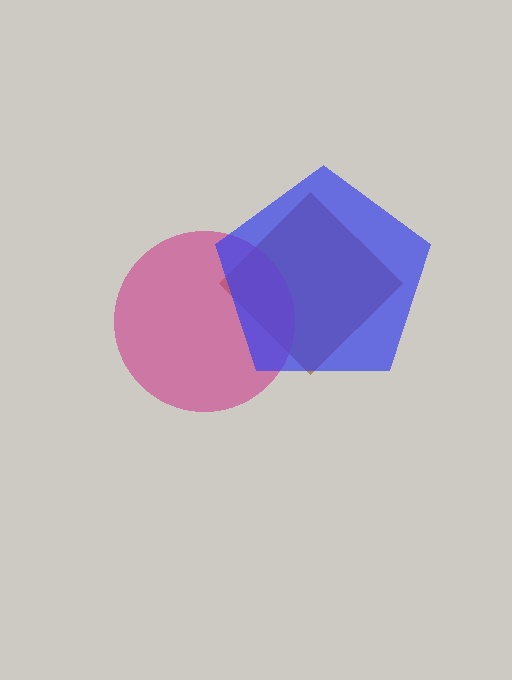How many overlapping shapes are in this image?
There are 3 overlapping shapes in the image.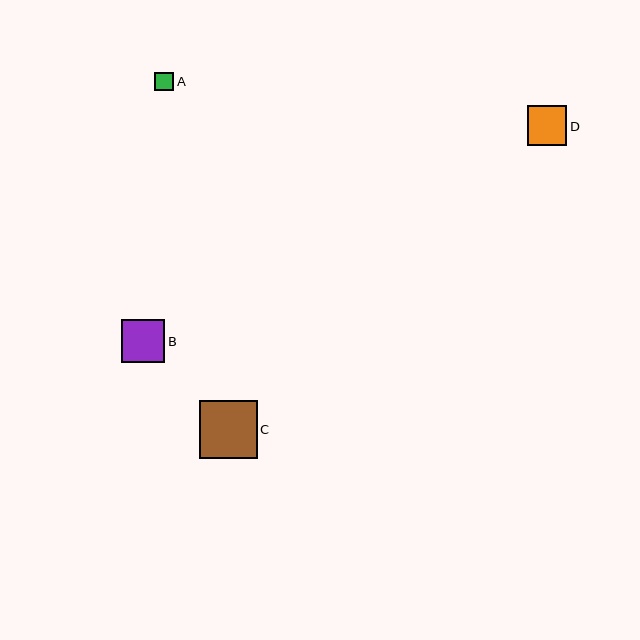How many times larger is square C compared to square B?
Square C is approximately 1.3 times the size of square B.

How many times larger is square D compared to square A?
Square D is approximately 2.1 times the size of square A.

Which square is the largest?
Square C is the largest with a size of approximately 58 pixels.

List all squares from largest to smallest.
From largest to smallest: C, B, D, A.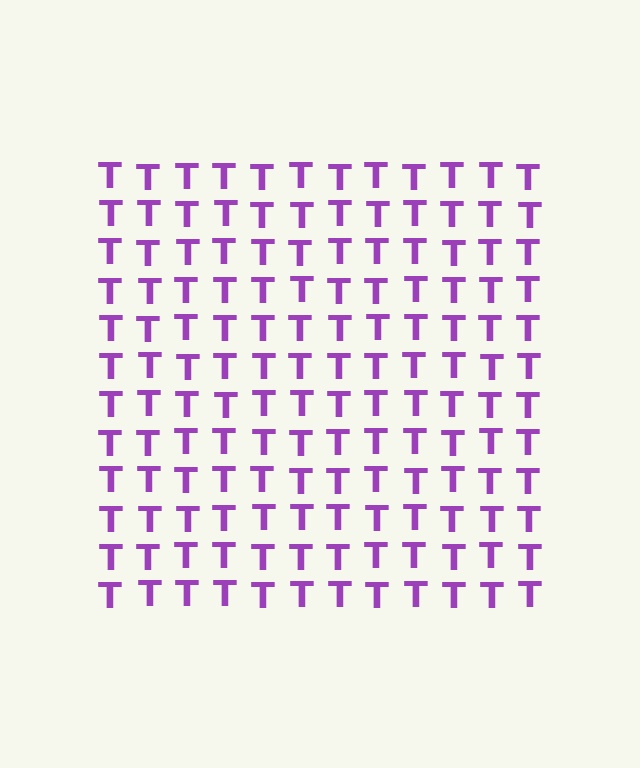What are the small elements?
The small elements are letter T's.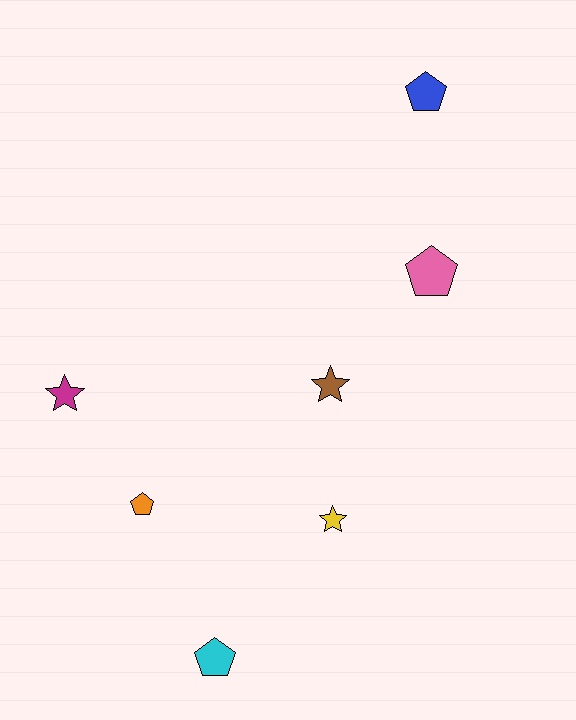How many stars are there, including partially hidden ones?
There are 3 stars.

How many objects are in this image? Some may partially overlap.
There are 7 objects.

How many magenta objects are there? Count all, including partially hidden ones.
There is 1 magenta object.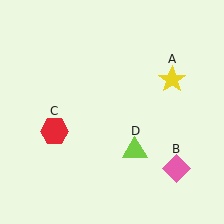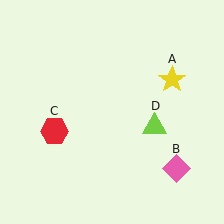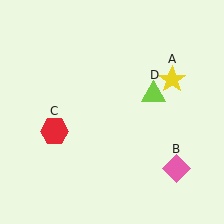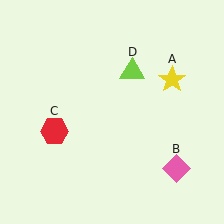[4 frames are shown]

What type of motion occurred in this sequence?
The lime triangle (object D) rotated counterclockwise around the center of the scene.